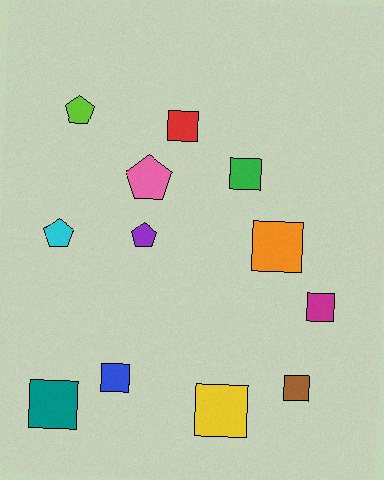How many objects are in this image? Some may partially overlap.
There are 12 objects.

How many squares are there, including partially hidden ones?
There are 8 squares.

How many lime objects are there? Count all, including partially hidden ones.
There is 1 lime object.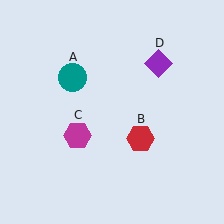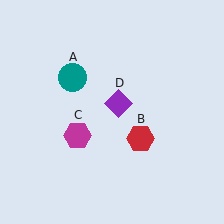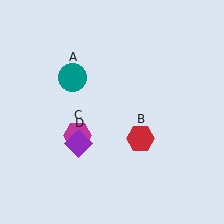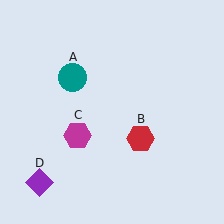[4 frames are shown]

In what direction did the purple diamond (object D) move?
The purple diamond (object D) moved down and to the left.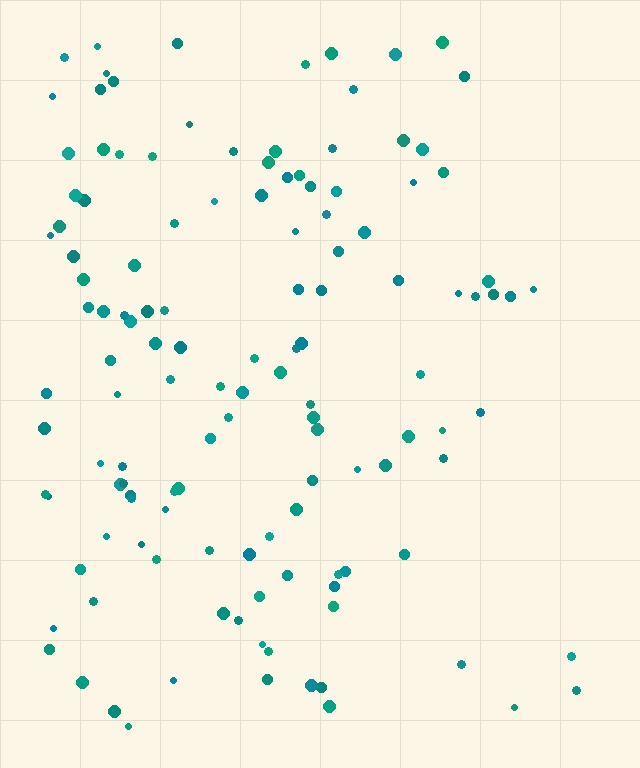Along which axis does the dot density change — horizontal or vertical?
Horizontal.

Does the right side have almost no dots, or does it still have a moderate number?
Still a moderate number, just noticeably fewer than the left.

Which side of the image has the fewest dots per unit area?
The right.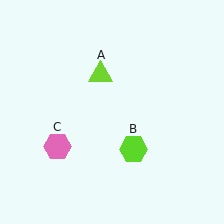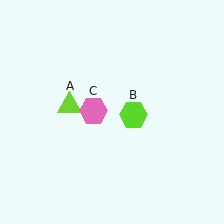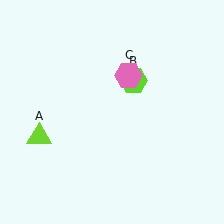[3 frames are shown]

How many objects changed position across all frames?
3 objects changed position: lime triangle (object A), lime hexagon (object B), pink hexagon (object C).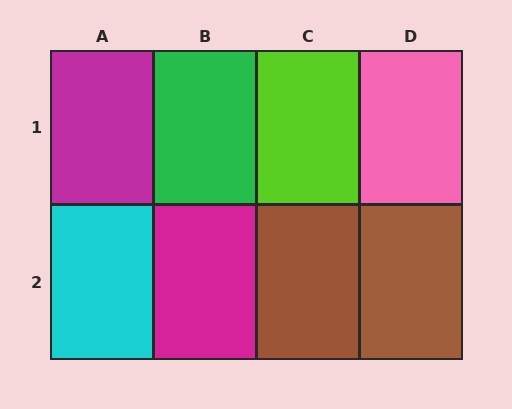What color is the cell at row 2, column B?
Magenta.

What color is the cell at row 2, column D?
Brown.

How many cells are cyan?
1 cell is cyan.